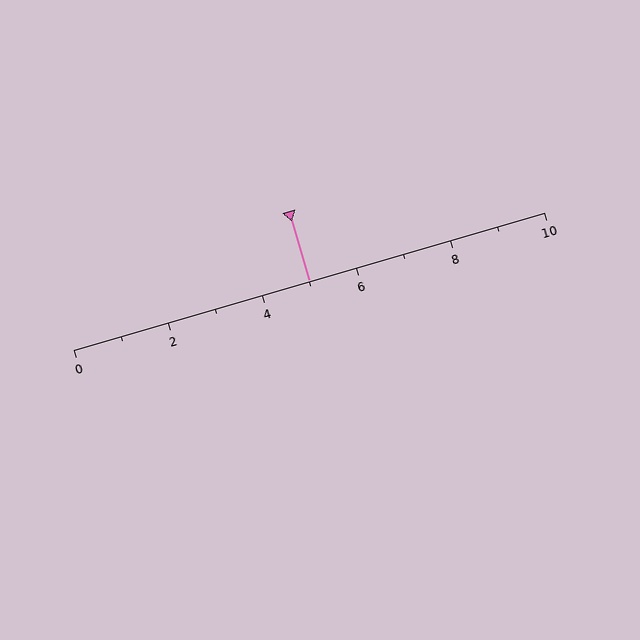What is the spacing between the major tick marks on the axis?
The major ticks are spaced 2 apart.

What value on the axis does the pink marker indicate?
The marker indicates approximately 5.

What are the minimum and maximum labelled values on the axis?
The axis runs from 0 to 10.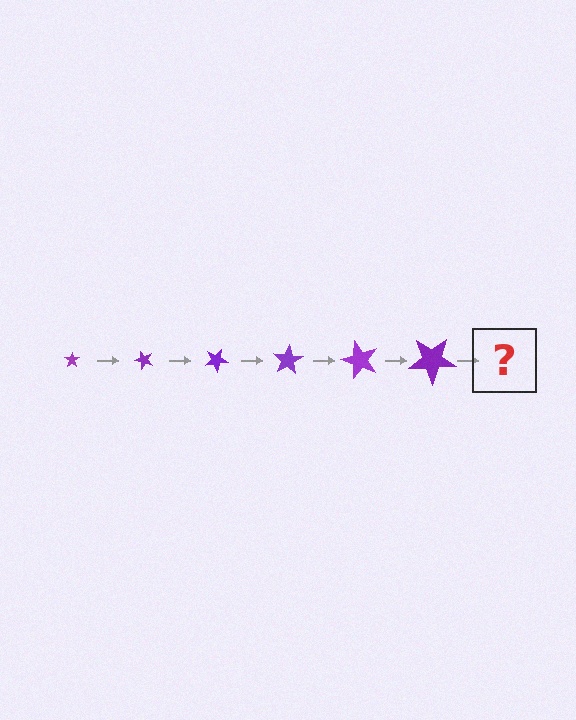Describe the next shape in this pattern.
It should be a star, larger than the previous one and rotated 300 degrees from the start.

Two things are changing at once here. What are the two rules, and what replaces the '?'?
The two rules are that the star grows larger each step and it rotates 50 degrees each step. The '?' should be a star, larger than the previous one and rotated 300 degrees from the start.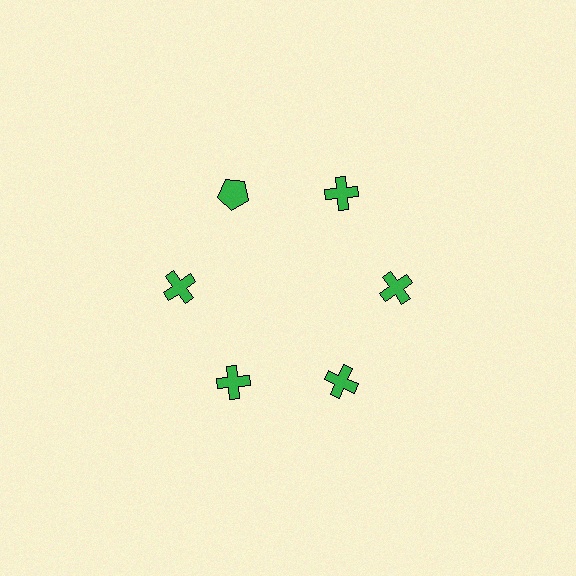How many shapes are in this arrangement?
There are 6 shapes arranged in a ring pattern.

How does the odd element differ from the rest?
It has a different shape: pentagon instead of cross.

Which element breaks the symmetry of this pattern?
The green pentagon at roughly the 11 o'clock position breaks the symmetry. All other shapes are green crosses.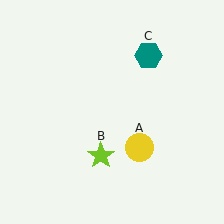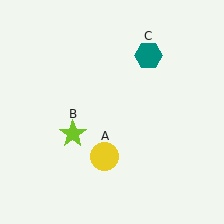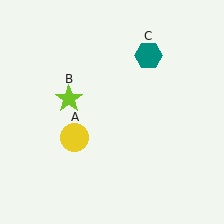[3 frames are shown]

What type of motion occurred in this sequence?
The yellow circle (object A), lime star (object B) rotated clockwise around the center of the scene.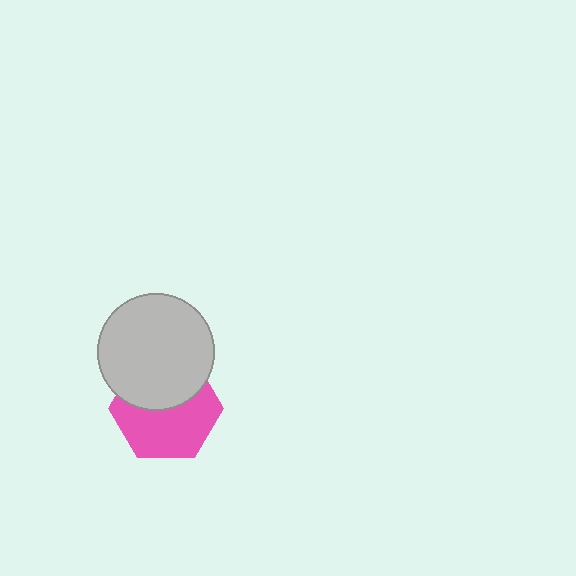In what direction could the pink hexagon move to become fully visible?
The pink hexagon could move down. That would shift it out from behind the light gray circle entirely.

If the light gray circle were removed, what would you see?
You would see the complete pink hexagon.